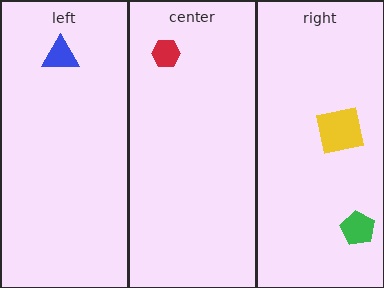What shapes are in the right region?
The green pentagon, the yellow square.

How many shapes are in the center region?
1.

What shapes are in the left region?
The blue triangle.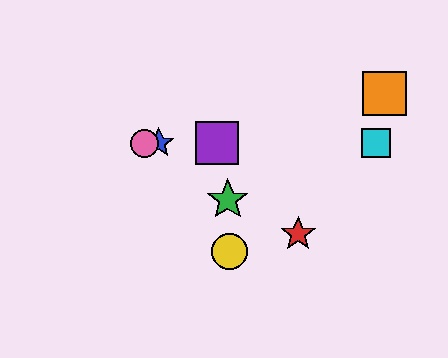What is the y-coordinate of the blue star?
The blue star is at y≈143.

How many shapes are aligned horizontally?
4 shapes (the blue star, the purple square, the cyan square, the pink circle) are aligned horizontally.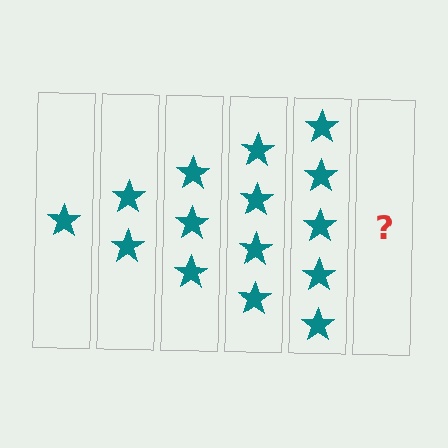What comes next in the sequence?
The next element should be 6 stars.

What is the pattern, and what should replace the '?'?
The pattern is that each step adds one more star. The '?' should be 6 stars.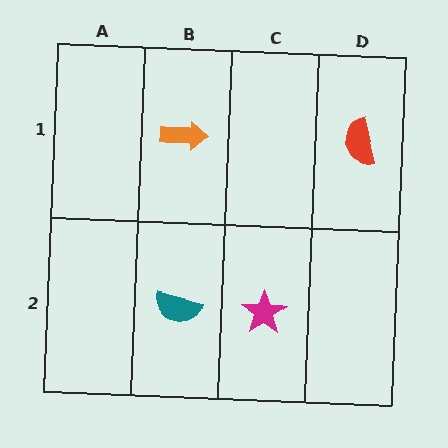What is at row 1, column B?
An orange arrow.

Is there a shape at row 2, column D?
No, that cell is empty.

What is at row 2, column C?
A magenta star.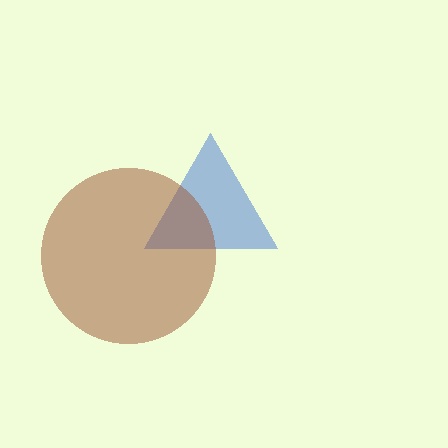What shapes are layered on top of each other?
The layered shapes are: a blue triangle, a brown circle.